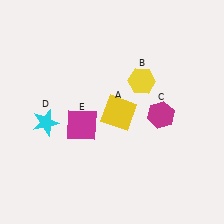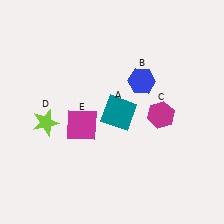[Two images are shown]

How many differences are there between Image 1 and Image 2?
There are 3 differences between the two images.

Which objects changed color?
A changed from yellow to teal. B changed from yellow to blue. D changed from cyan to lime.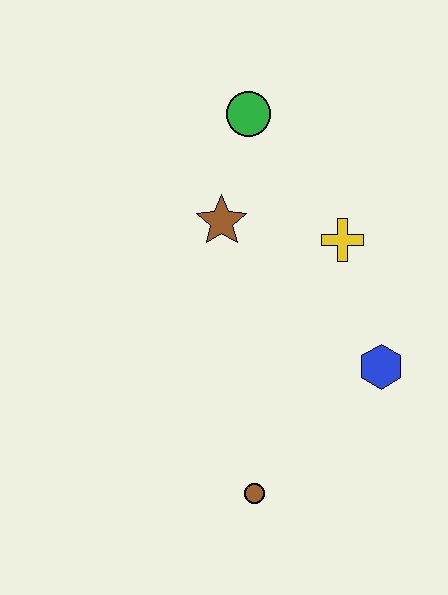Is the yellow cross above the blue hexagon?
Yes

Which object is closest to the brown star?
The green circle is closest to the brown star.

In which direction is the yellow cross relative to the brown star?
The yellow cross is to the right of the brown star.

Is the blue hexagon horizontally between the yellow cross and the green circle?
No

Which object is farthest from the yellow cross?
The brown circle is farthest from the yellow cross.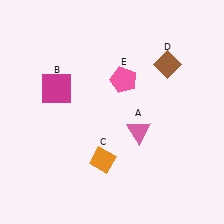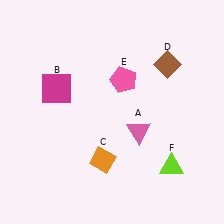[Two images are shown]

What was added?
A lime triangle (F) was added in Image 2.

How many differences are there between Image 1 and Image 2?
There is 1 difference between the two images.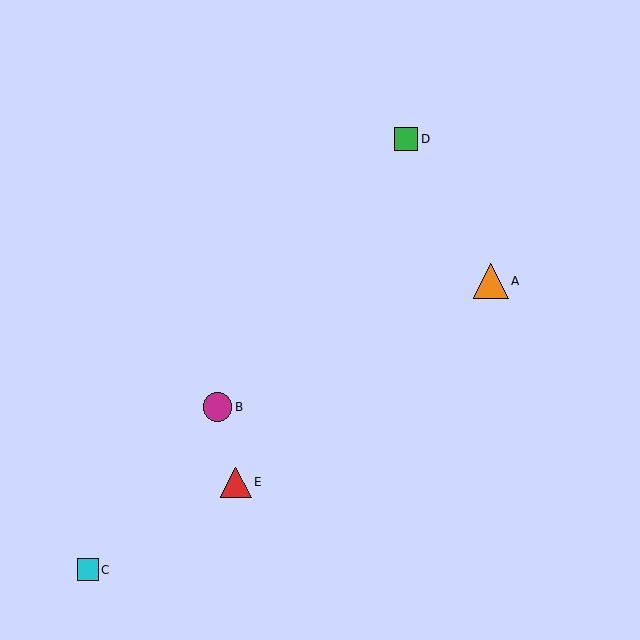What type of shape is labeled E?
Shape E is a red triangle.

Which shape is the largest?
The orange triangle (labeled A) is the largest.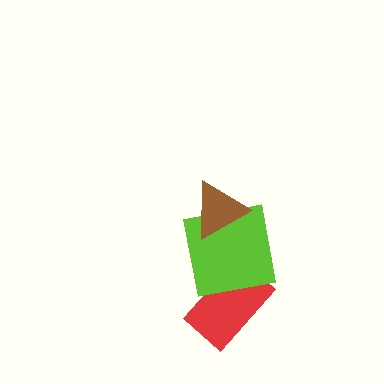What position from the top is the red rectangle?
The red rectangle is 3rd from the top.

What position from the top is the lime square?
The lime square is 2nd from the top.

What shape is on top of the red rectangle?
The lime square is on top of the red rectangle.